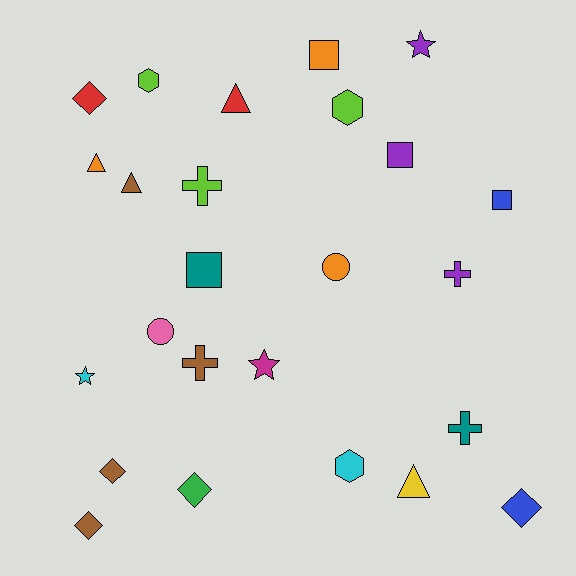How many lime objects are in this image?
There are 3 lime objects.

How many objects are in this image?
There are 25 objects.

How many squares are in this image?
There are 4 squares.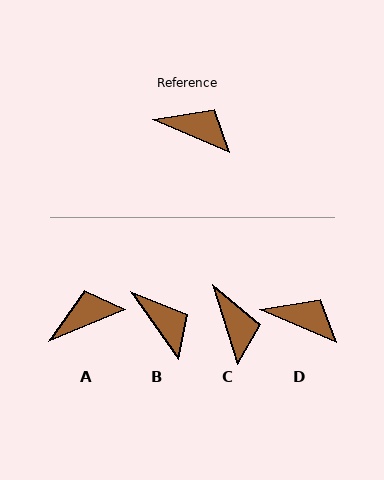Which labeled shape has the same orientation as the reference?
D.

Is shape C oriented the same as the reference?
No, it is off by about 50 degrees.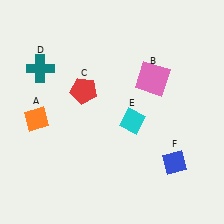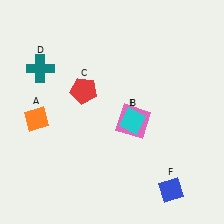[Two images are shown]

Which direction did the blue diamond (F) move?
The blue diamond (F) moved down.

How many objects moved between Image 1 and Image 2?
2 objects moved between the two images.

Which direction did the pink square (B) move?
The pink square (B) moved down.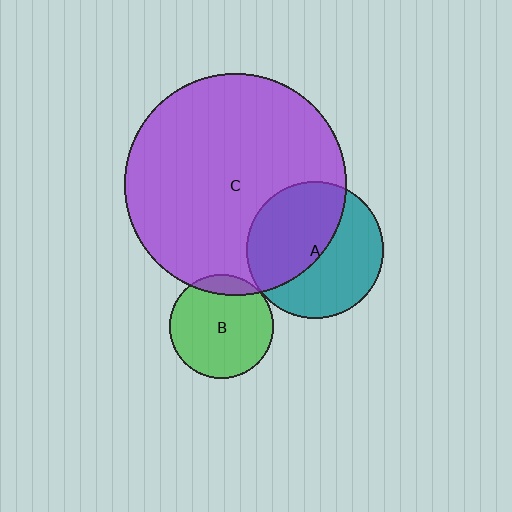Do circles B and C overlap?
Yes.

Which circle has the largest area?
Circle C (purple).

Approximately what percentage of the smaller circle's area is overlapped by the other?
Approximately 10%.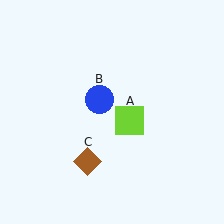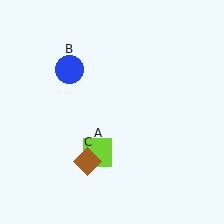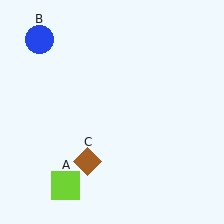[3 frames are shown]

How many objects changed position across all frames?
2 objects changed position: lime square (object A), blue circle (object B).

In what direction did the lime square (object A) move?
The lime square (object A) moved down and to the left.